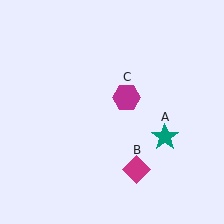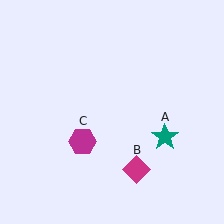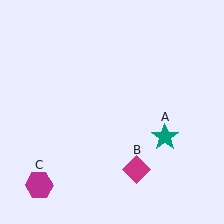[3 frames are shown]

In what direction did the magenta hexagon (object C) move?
The magenta hexagon (object C) moved down and to the left.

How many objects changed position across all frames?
1 object changed position: magenta hexagon (object C).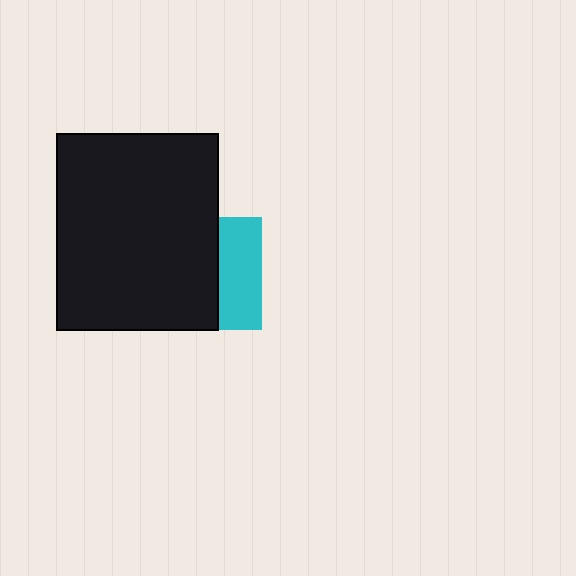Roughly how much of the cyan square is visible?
A small part of it is visible (roughly 37%).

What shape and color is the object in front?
The object in front is a black rectangle.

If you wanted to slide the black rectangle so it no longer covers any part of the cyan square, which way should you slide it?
Slide it left — that is the most direct way to separate the two shapes.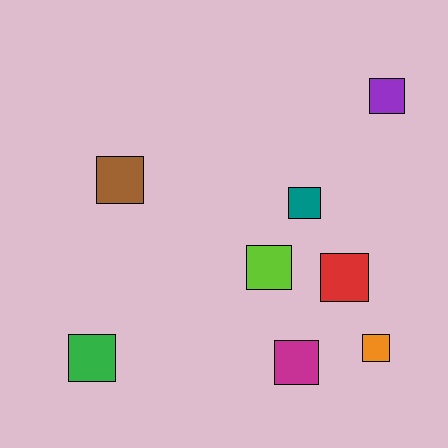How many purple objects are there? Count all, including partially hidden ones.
There is 1 purple object.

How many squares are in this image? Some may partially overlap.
There are 8 squares.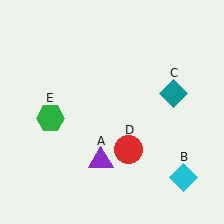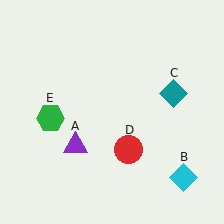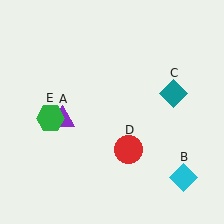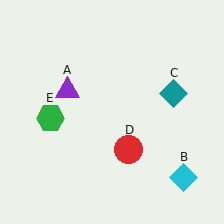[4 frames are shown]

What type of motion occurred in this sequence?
The purple triangle (object A) rotated clockwise around the center of the scene.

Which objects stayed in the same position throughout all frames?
Cyan diamond (object B) and teal diamond (object C) and red circle (object D) and green hexagon (object E) remained stationary.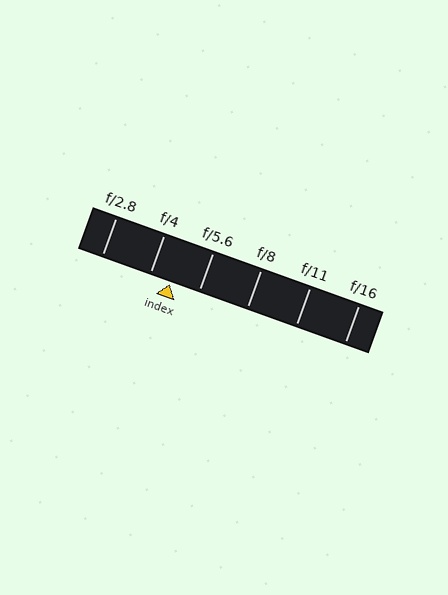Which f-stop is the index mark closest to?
The index mark is closest to f/4.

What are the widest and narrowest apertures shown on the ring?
The widest aperture shown is f/2.8 and the narrowest is f/16.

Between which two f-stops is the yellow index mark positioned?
The index mark is between f/4 and f/5.6.